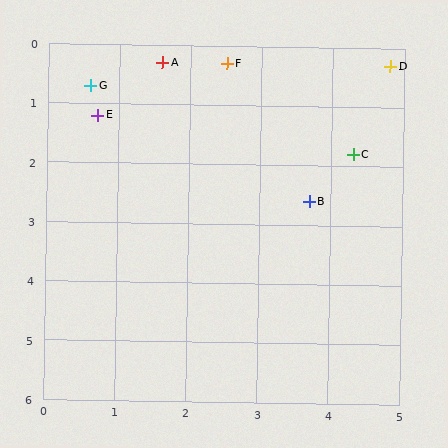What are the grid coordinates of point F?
Point F is at approximately (2.5, 0.3).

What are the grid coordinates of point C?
Point C is at approximately (4.3, 1.8).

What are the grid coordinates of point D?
Point D is at approximately (4.8, 0.3).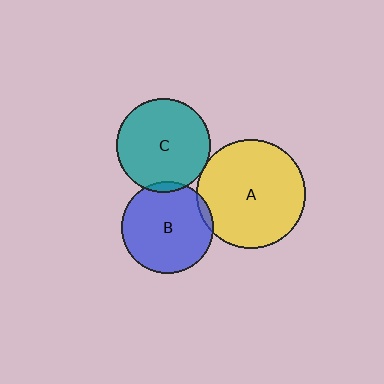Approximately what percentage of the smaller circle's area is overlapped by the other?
Approximately 5%.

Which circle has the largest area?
Circle A (yellow).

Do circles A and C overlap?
Yes.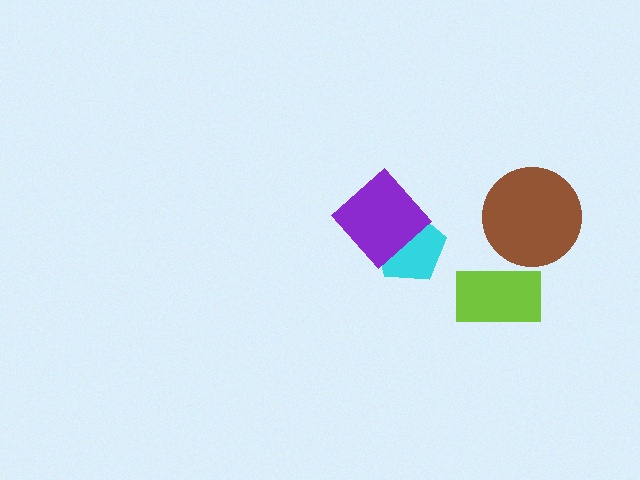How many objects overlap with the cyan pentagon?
1 object overlaps with the cyan pentagon.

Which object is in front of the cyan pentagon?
The purple diamond is in front of the cyan pentagon.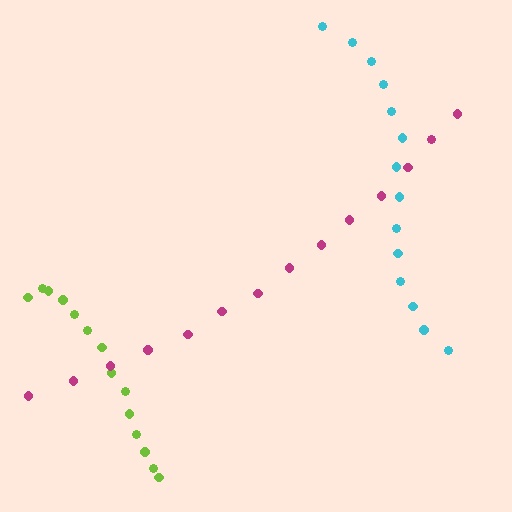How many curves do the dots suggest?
There are 3 distinct paths.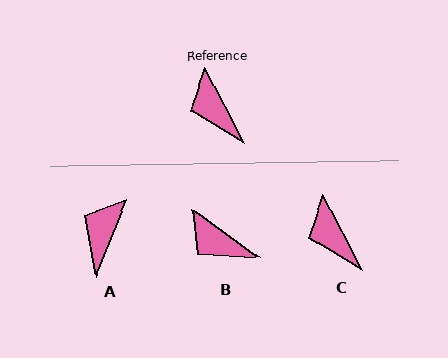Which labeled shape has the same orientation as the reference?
C.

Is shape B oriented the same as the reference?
No, it is off by about 27 degrees.